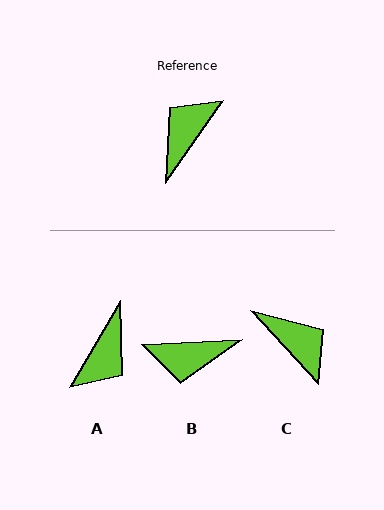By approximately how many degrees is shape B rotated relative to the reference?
Approximately 128 degrees counter-clockwise.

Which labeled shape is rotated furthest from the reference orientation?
A, about 176 degrees away.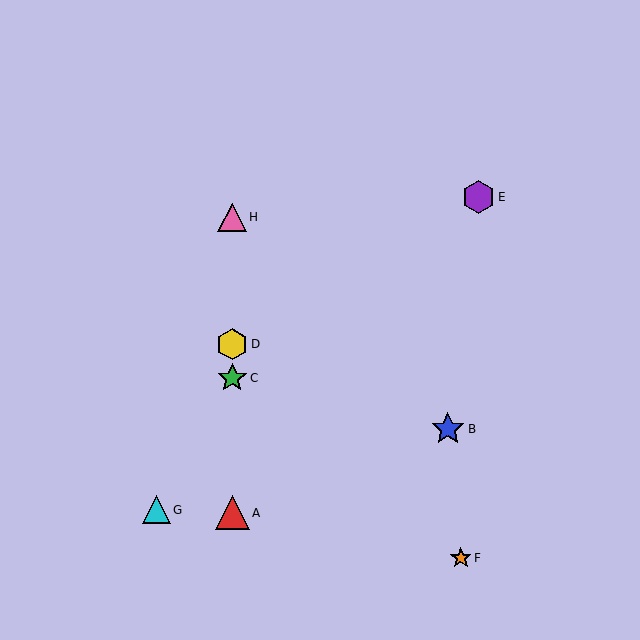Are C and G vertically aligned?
No, C is at x≈232 and G is at x≈156.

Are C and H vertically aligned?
Yes, both are at x≈232.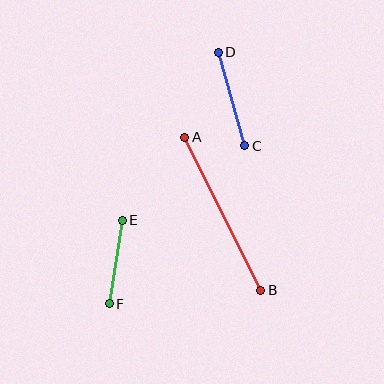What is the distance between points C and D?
The distance is approximately 97 pixels.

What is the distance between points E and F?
The distance is approximately 84 pixels.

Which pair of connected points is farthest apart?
Points A and B are farthest apart.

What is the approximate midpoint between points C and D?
The midpoint is at approximately (232, 99) pixels.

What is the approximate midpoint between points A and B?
The midpoint is at approximately (223, 214) pixels.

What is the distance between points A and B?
The distance is approximately 171 pixels.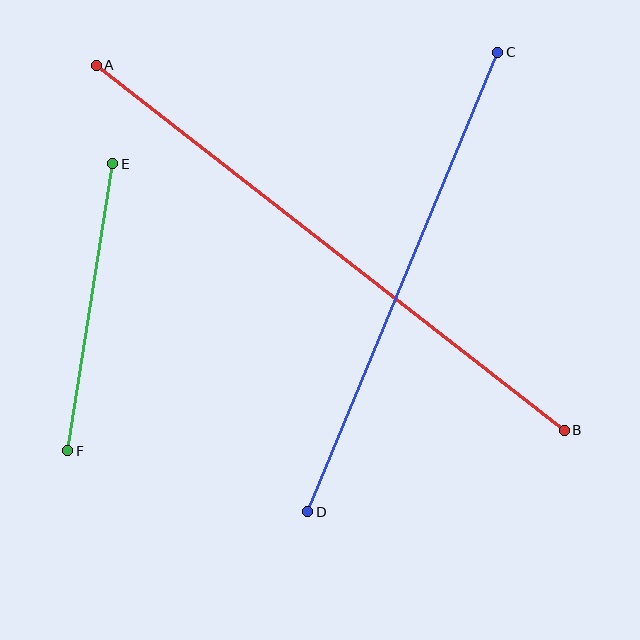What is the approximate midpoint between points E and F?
The midpoint is at approximately (90, 307) pixels.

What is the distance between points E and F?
The distance is approximately 291 pixels.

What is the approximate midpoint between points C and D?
The midpoint is at approximately (403, 282) pixels.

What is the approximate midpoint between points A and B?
The midpoint is at approximately (330, 248) pixels.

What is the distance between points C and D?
The distance is approximately 497 pixels.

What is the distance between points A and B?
The distance is approximately 594 pixels.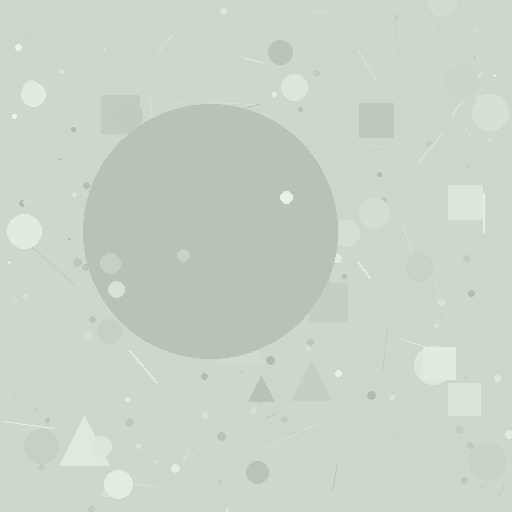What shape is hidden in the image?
A circle is hidden in the image.